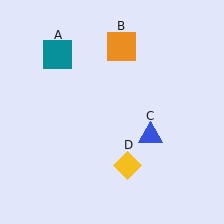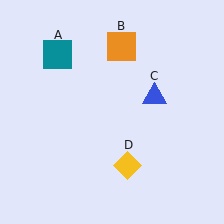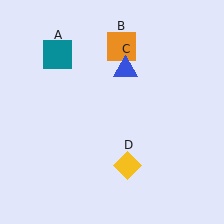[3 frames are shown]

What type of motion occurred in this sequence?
The blue triangle (object C) rotated counterclockwise around the center of the scene.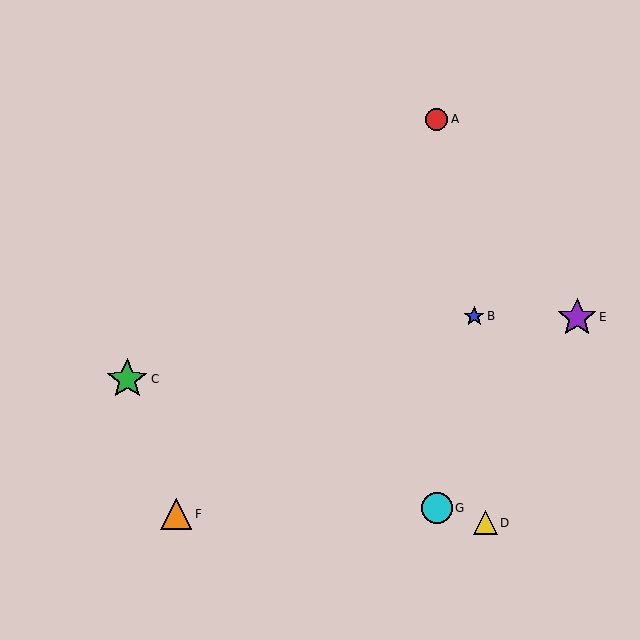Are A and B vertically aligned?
No, A is at x≈437 and B is at x≈474.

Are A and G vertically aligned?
Yes, both are at x≈437.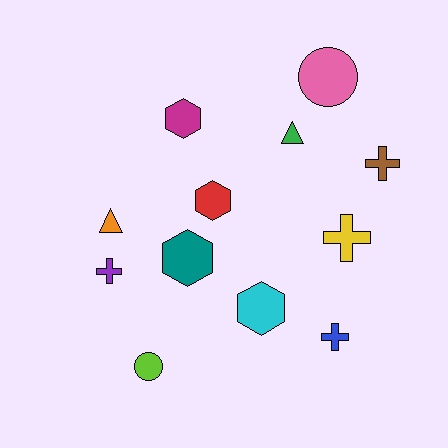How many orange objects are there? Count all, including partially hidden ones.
There is 1 orange object.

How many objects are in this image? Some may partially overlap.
There are 12 objects.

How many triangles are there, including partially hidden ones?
There are 2 triangles.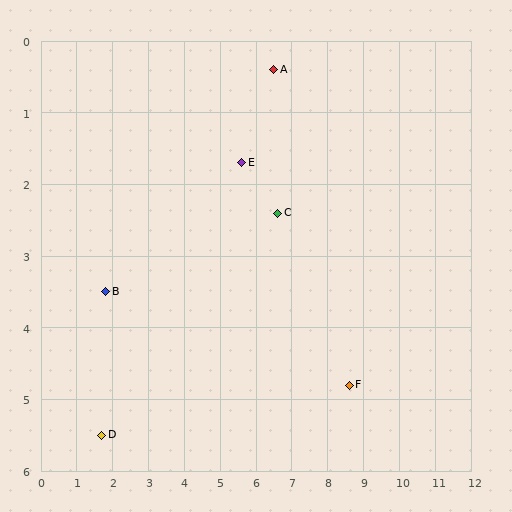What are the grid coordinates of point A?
Point A is at approximately (6.5, 0.4).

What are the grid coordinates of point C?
Point C is at approximately (6.6, 2.4).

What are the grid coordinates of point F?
Point F is at approximately (8.6, 4.8).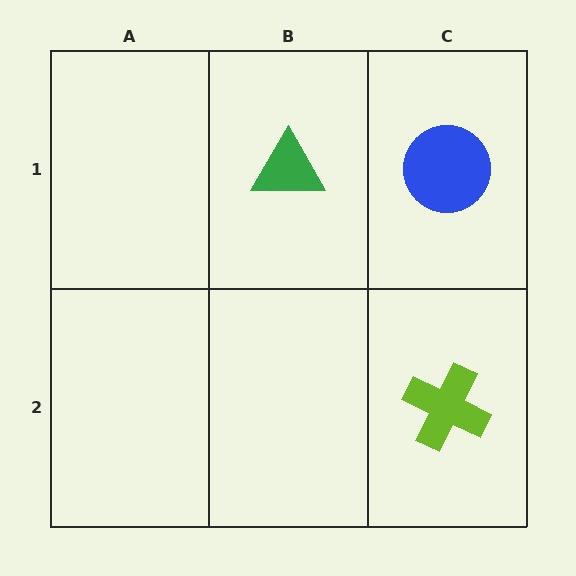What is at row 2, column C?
A lime cross.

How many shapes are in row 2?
1 shape.